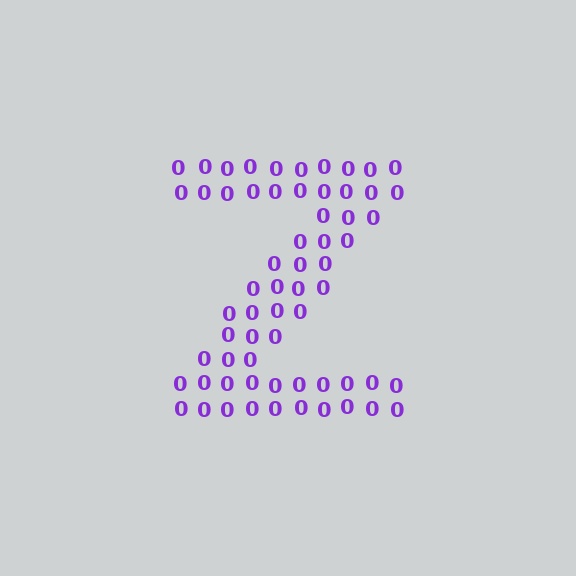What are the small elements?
The small elements are digit 0's.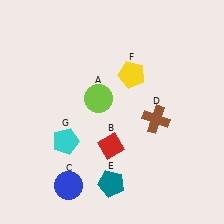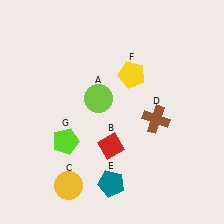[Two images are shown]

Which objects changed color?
C changed from blue to yellow. G changed from cyan to lime.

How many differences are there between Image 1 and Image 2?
There are 2 differences between the two images.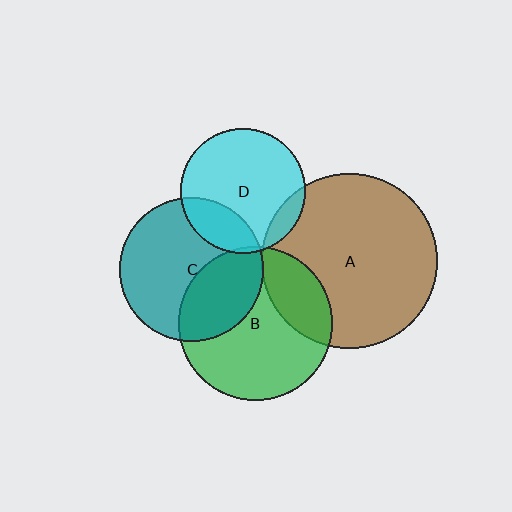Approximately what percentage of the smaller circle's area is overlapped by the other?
Approximately 25%.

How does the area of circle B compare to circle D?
Approximately 1.5 times.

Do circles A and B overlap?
Yes.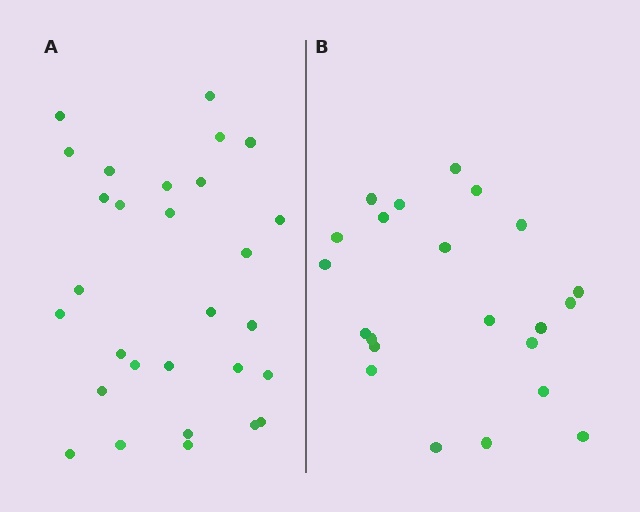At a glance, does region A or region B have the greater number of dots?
Region A (the left region) has more dots.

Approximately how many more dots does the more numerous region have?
Region A has roughly 8 or so more dots than region B.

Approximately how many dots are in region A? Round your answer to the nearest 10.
About 30 dots. (The exact count is 29, which rounds to 30.)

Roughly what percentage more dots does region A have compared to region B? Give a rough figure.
About 30% more.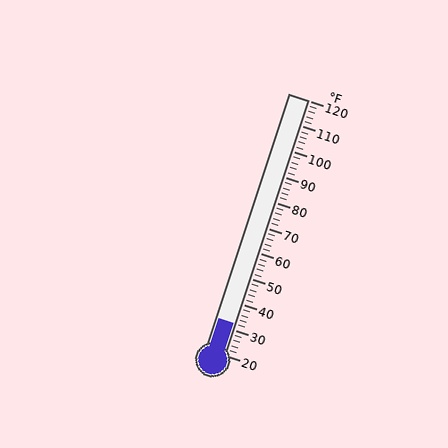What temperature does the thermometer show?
The thermometer shows approximately 32°F.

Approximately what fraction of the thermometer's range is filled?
The thermometer is filled to approximately 10% of its range.